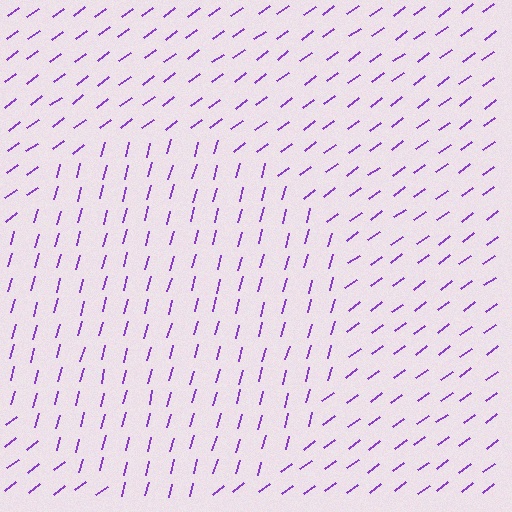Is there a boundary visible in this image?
Yes, there is a texture boundary formed by a change in line orientation.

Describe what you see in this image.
The image is filled with small purple line segments. A circle region in the image has lines oriented differently from the surrounding lines, creating a visible texture boundary.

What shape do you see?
I see a circle.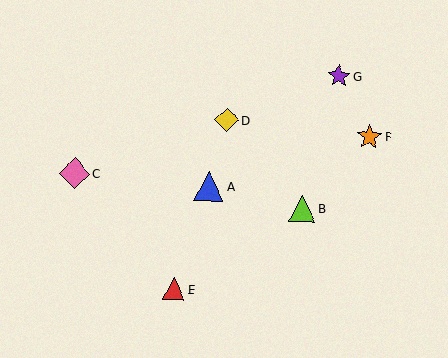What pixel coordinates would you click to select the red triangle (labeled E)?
Click at (174, 289) to select the red triangle E.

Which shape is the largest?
The pink diamond (labeled C) is the largest.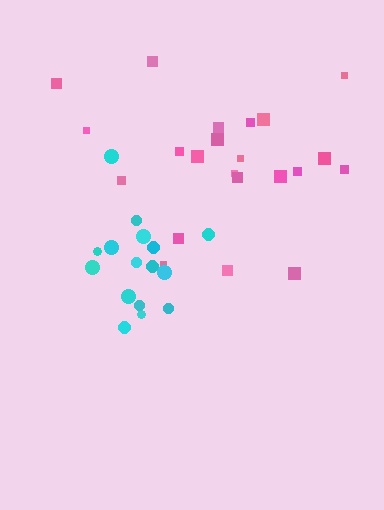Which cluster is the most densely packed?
Cyan.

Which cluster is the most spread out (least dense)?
Pink.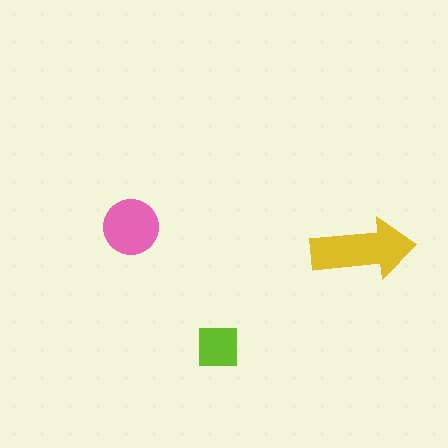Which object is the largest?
The yellow arrow.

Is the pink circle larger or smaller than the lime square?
Larger.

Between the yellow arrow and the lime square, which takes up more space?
The yellow arrow.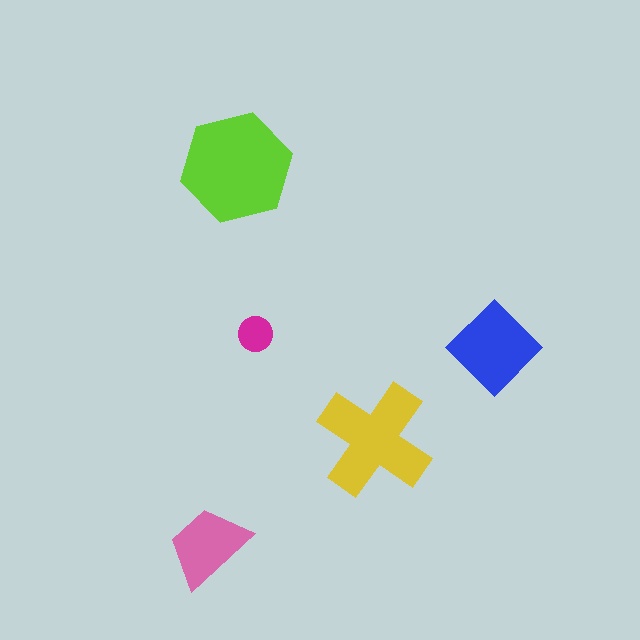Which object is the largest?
The lime hexagon.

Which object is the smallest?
The magenta circle.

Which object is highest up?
The lime hexagon is topmost.